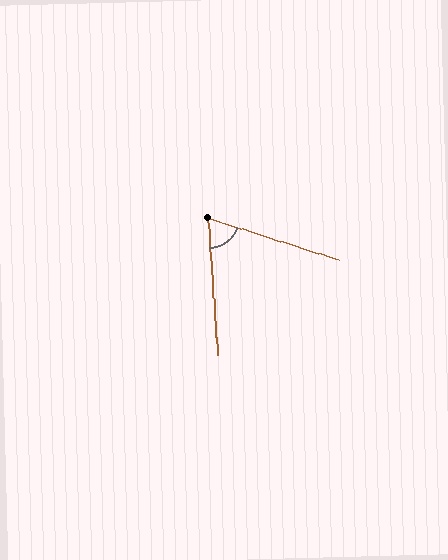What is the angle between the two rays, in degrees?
Approximately 69 degrees.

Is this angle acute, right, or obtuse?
It is acute.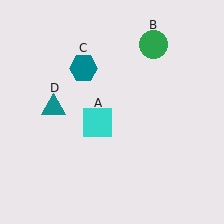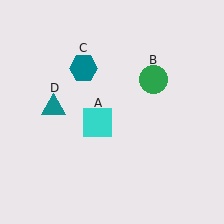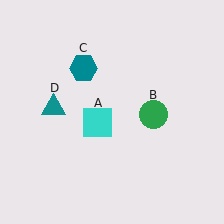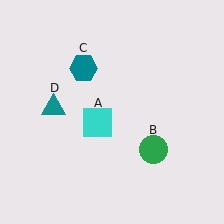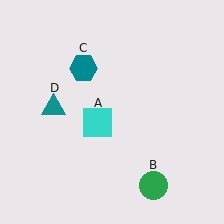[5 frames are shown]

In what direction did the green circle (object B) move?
The green circle (object B) moved down.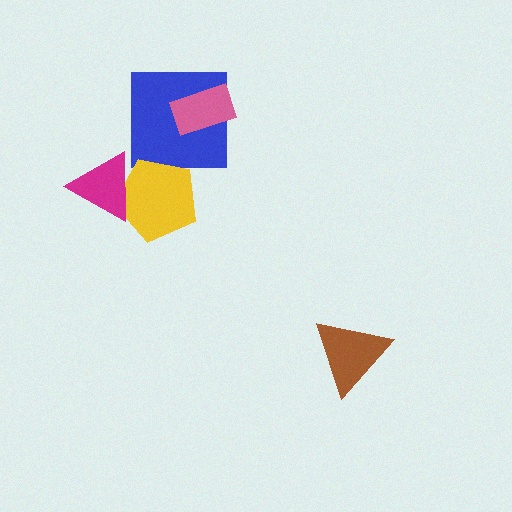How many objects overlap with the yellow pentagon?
1 object overlaps with the yellow pentagon.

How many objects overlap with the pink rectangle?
1 object overlaps with the pink rectangle.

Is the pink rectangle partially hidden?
No, no other shape covers it.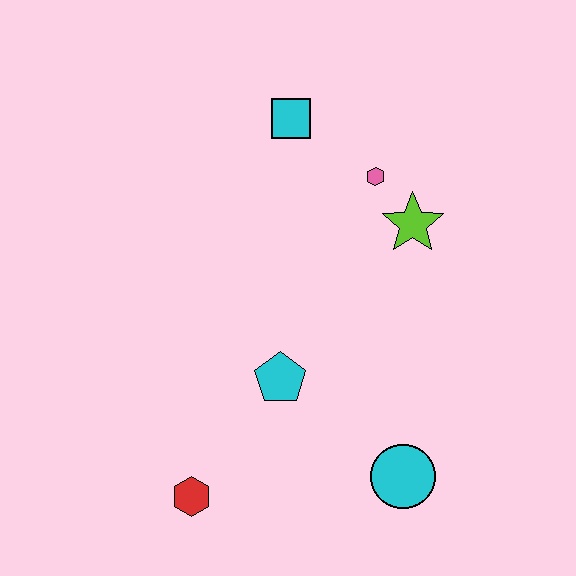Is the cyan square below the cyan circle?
No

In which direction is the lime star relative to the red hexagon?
The lime star is above the red hexagon.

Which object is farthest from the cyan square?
The red hexagon is farthest from the cyan square.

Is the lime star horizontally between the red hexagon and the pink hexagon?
No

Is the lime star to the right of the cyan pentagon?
Yes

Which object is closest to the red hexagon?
The cyan pentagon is closest to the red hexagon.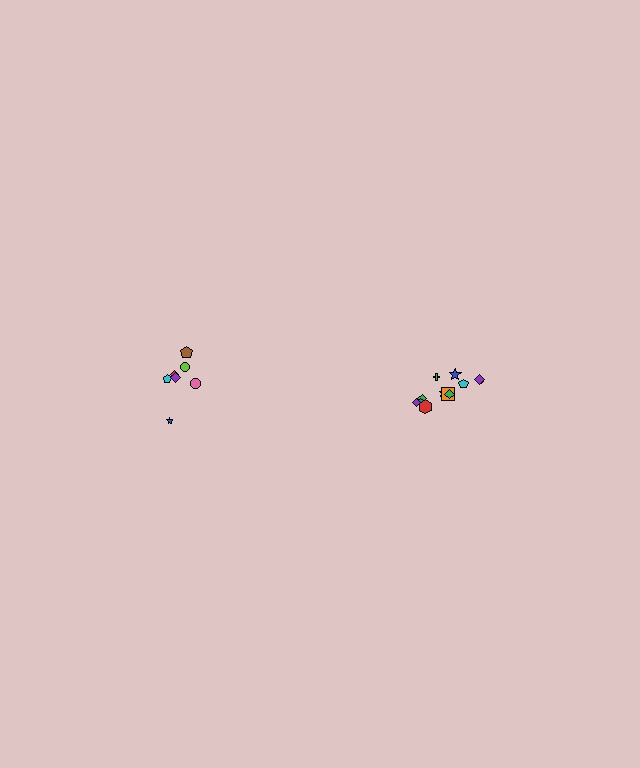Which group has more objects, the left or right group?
The right group.